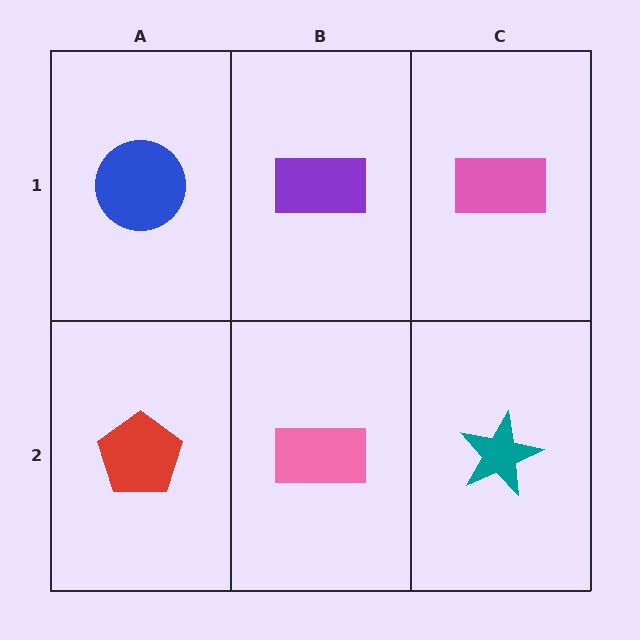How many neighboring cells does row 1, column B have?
3.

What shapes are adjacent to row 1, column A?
A red pentagon (row 2, column A), a purple rectangle (row 1, column B).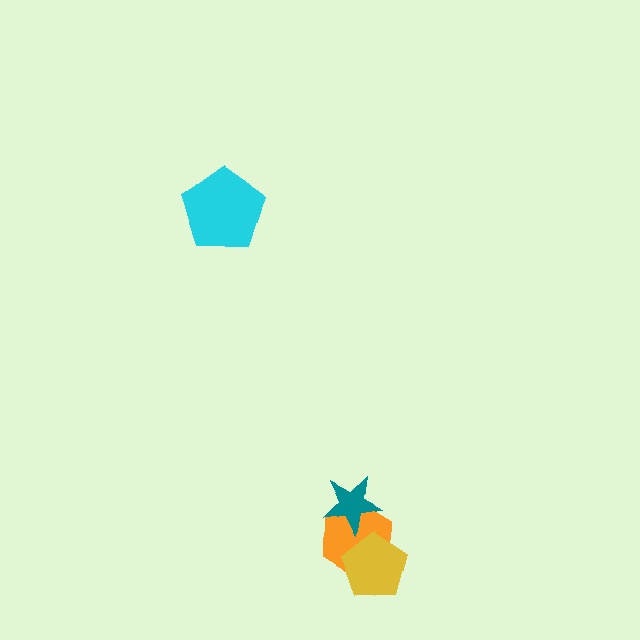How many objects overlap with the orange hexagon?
2 objects overlap with the orange hexagon.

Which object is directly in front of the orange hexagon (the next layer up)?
The yellow pentagon is directly in front of the orange hexagon.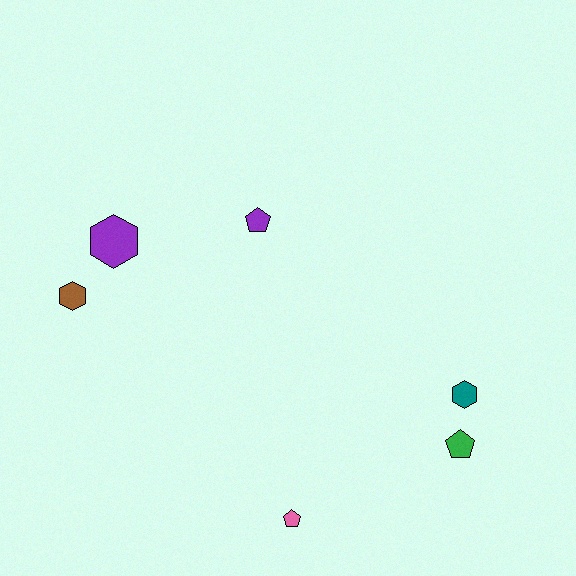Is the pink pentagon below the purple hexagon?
Yes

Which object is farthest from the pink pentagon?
The purple hexagon is farthest from the pink pentagon.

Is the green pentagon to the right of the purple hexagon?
Yes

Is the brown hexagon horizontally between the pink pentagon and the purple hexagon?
No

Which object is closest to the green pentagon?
The teal hexagon is closest to the green pentagon.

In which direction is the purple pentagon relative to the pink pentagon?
The purple pentagon is above the pink pentagon.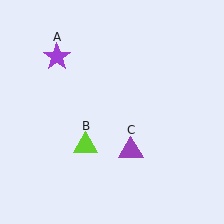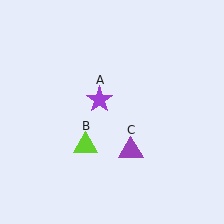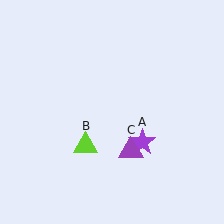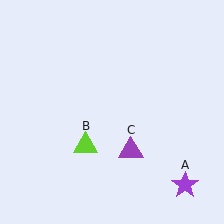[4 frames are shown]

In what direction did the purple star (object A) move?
The purple star (object A) moved down and to the right.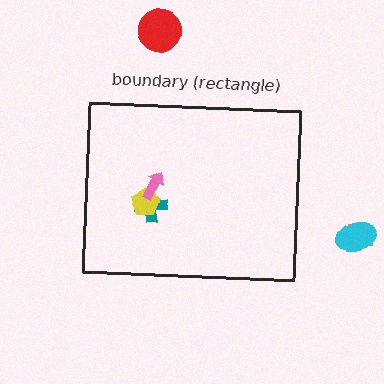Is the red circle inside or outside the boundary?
Outside.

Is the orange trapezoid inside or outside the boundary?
Outside.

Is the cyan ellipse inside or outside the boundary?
Outside.